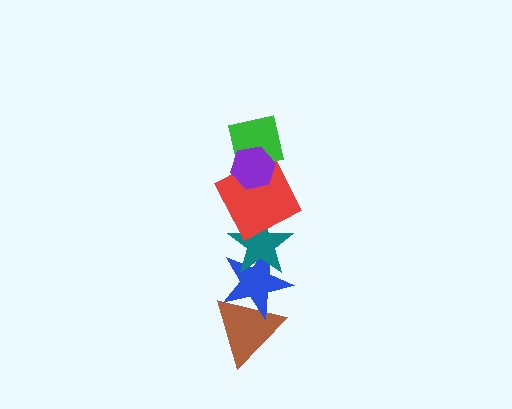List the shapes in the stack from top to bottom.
From top to bottom: the purple hexagon, the green square, the red square, the teal star, the blue star, the brown triangle.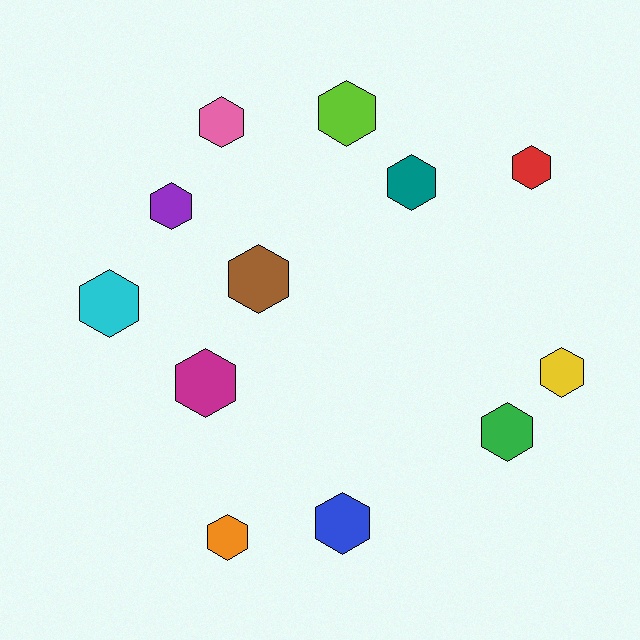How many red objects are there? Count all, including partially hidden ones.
There is 1 red object.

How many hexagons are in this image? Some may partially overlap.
There are 12 hexagons.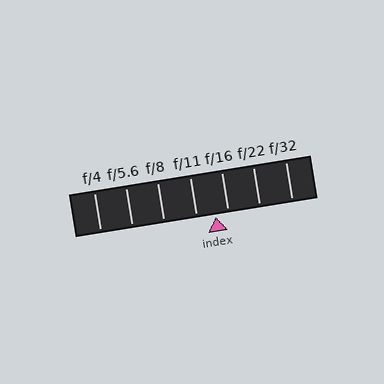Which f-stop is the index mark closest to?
The index mark is closest to f/16.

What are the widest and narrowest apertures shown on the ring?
The widest aperture shown is f/4 and the narrowest is f/32.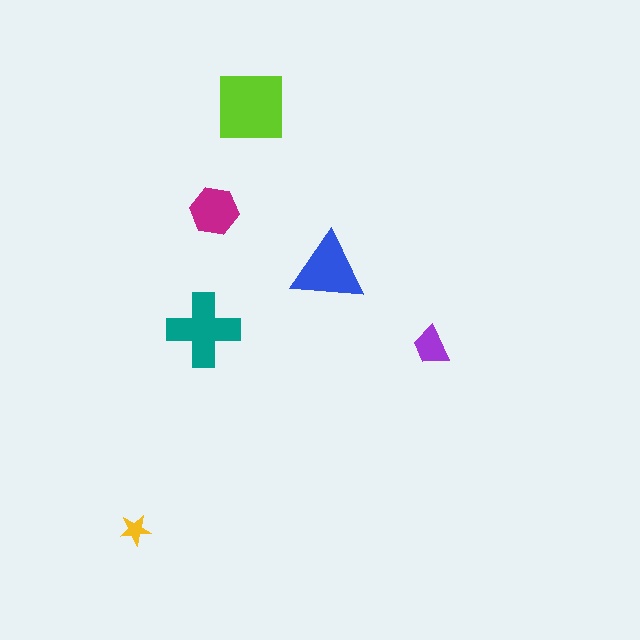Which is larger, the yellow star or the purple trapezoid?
The purple trapezoid.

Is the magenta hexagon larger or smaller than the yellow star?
Larger.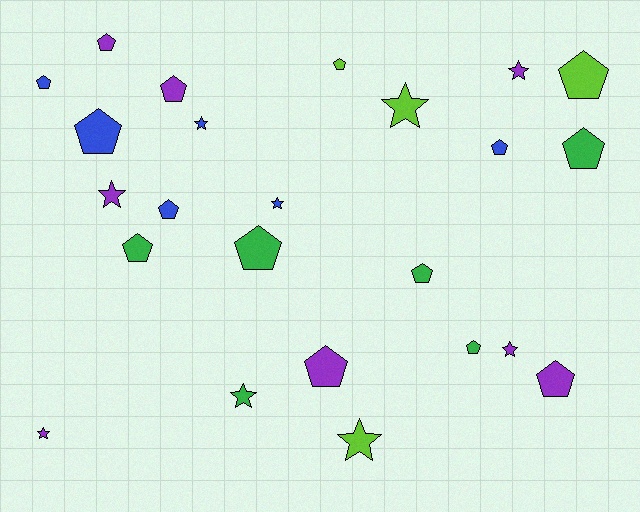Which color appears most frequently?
Purple, with 8 objects.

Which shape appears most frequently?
Pentagon, with 15 objects.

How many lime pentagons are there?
There are 2 lime pentagons.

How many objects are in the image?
There are 24 objects.